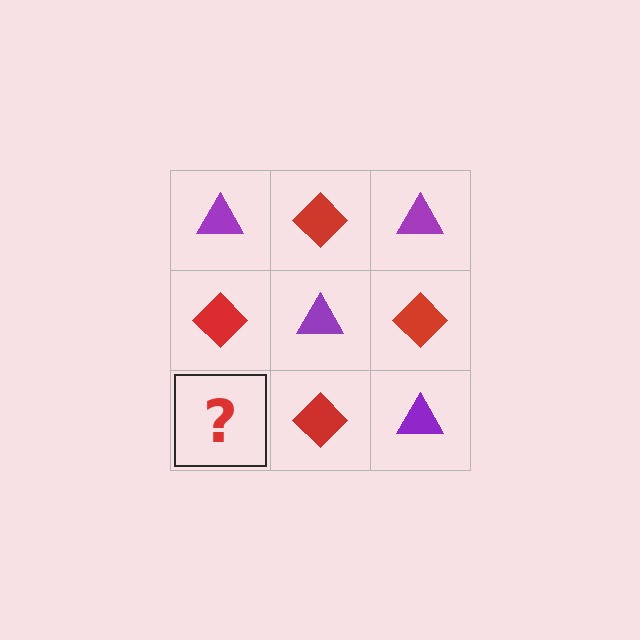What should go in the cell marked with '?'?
The missing cell should contain a purple triangle.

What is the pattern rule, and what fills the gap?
The rule is that it alternates purple triangle and red diamond in a checkerboard pattern. The gap should be filled with a purple triangle.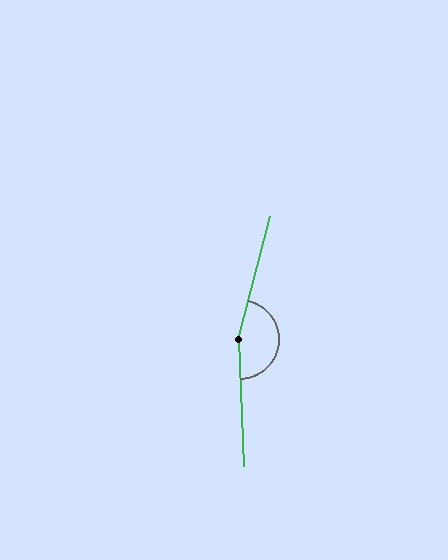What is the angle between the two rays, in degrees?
Approximately 163 degrees.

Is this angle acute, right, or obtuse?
It is obtuse.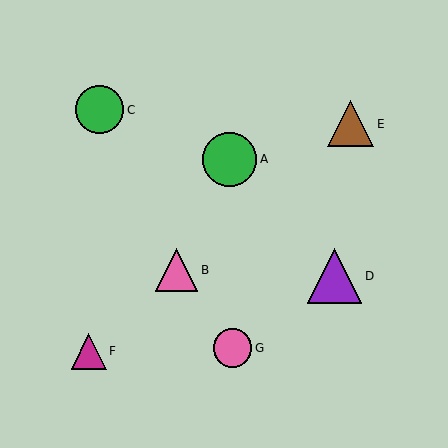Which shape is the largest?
The purple triangle (labeled D) is the largest.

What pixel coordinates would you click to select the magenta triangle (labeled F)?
Click at (89, 351) to select the magenta triangle F.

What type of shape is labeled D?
Shape D is a purple triangle.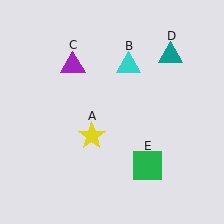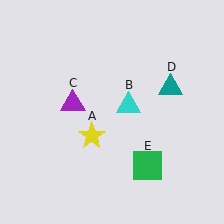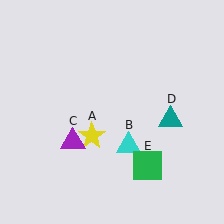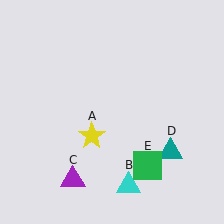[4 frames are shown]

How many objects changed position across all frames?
3 objects changed position: cyan triangle (object B), purple triangle (object C), teal triangle (object D).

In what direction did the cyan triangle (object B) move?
The cyan triangle (object B) moved down.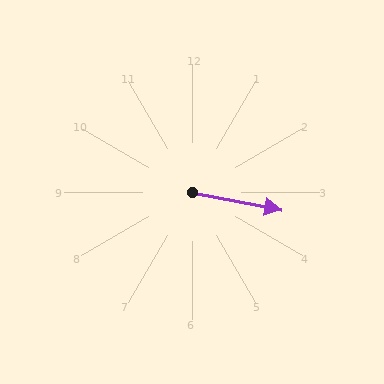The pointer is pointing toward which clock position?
Roughly 3 o'clock.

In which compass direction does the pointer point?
East.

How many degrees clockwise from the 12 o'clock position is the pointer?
Approximately 101 degrees.